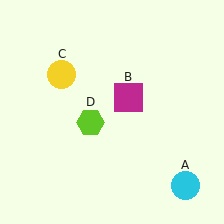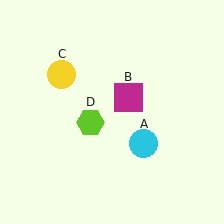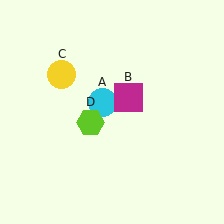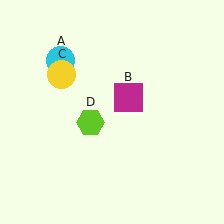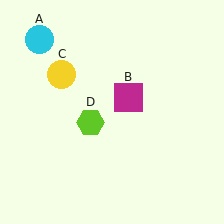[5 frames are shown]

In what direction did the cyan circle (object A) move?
The cyan circle (object A) moved up and to the left.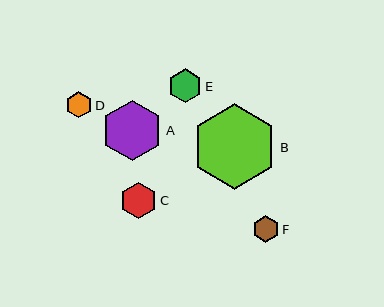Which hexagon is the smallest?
Hexagon D is the smallest with a size of approximately 26 pixels.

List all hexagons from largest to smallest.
From largest to smallest: B, A, C, E, F, D.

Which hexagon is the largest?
Hexagon B is the largest with a size of approximately 85 pixels.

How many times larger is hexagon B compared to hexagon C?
Hexagon B is approximately 2.3 times the size of hexagon C.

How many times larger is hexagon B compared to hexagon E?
Hexagon B is approximately 2.5 times the size of hexagon E.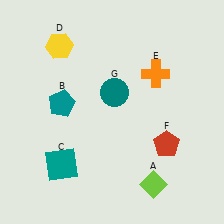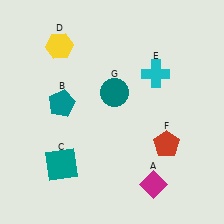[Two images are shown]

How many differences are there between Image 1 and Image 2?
There are 2 differences between the two images.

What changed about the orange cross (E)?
In Image 1, E is orange. In Image 2, it changed to cyan.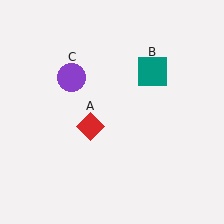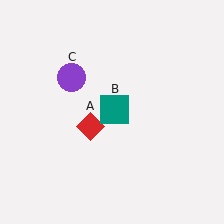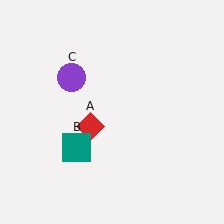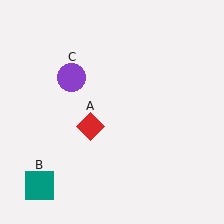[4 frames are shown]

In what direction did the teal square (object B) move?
The teal square (object B) moved down and to the left.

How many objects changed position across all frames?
1 object changed position: teal square (object B).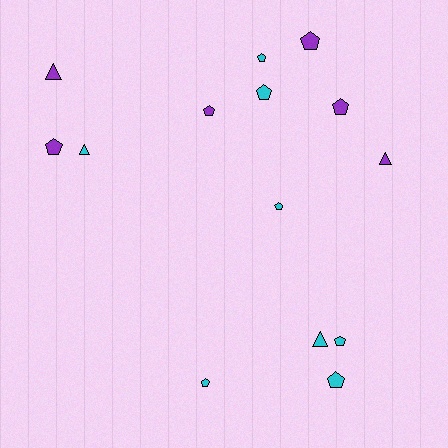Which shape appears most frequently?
Pentagon, with 10 objects.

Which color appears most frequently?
Cyan, with 8 objects.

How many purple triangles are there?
There are 2 purple triangles.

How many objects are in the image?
There are 14 objects.